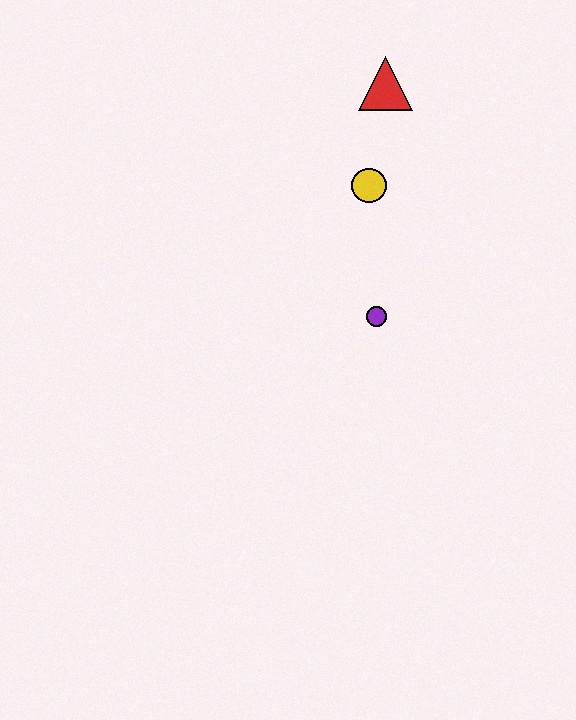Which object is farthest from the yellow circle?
The purple circle is farthest from the yellow circle.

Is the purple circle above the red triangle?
No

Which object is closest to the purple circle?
The yellow circle is closest to the purple circle.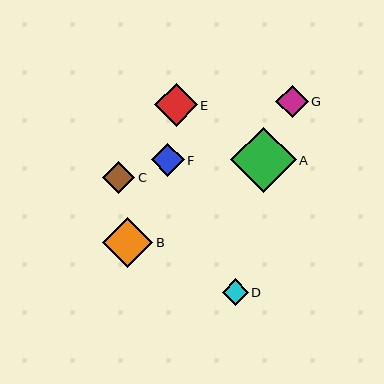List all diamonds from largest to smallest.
From largest to smallest: A, B, E, F, G, C, D.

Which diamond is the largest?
Diamond A is the largest with a size of approximately 66 pixels.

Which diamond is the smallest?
Diamond D is the smallest with a size of approximately 26 pixels.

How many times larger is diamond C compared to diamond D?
Diamond C is approximately 1.2 times the size of diamond D.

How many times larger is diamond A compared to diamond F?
Diamond A is approximately 2.0 times the size of diamond F.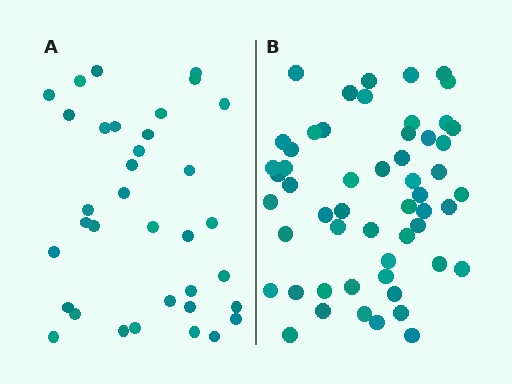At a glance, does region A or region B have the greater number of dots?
Region B (the right region) has more dots.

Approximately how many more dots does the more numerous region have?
Region B has approximately 20 more dots than region A.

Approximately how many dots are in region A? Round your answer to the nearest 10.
About 40 dots. (The exact count is 35, which rounds to 40.)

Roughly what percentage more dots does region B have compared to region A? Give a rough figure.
About 55% more.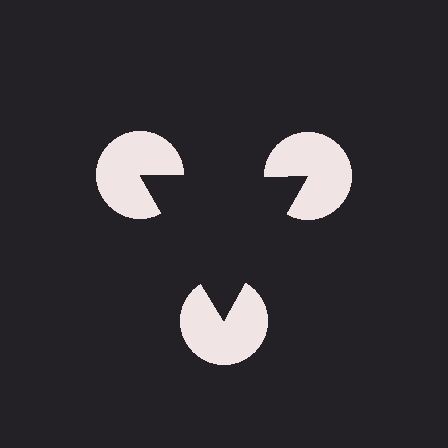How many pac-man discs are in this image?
There are 3 — one at each vertex of the illusory triangle.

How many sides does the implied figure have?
3 sides.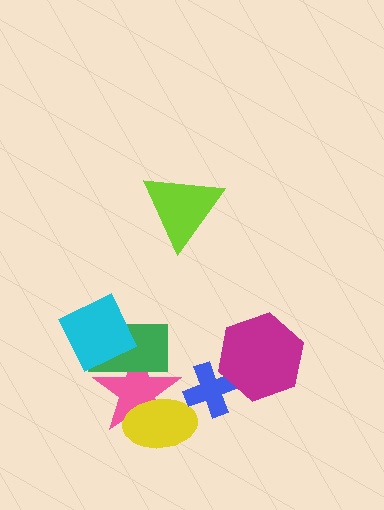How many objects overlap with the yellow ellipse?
1 object overlaps with the yellow ellipse.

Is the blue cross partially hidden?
Yes, it is partially covered by another shape.